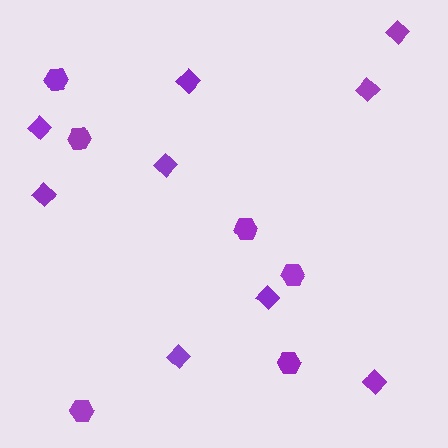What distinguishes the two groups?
There are 2 groups: one group of diamonds (9) and one group of hexagons (6).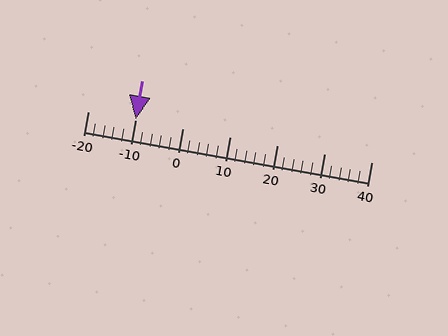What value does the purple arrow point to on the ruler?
The purple arrow points to approximately -10.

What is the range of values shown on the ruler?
The ruler shows values from -20 to 40.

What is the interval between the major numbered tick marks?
The major tick marks are spaced 10 units apart.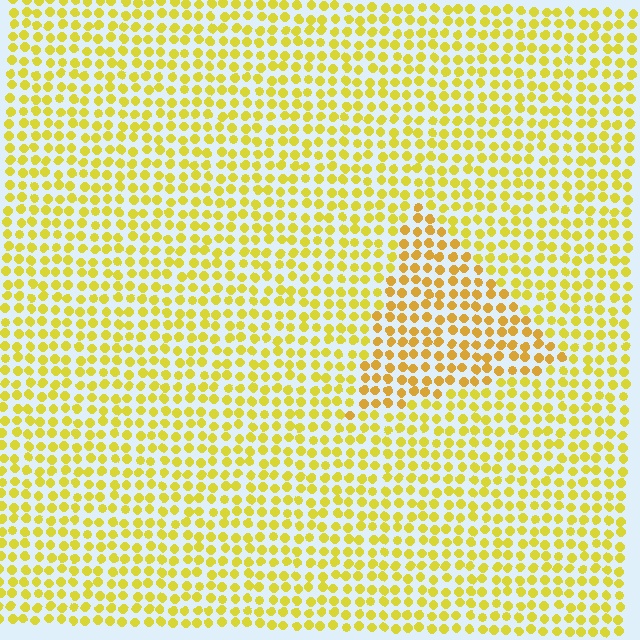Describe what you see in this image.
The image is filled with small yellow elements in a uniform arrangement. A triangle-shaped region is visible where the elements are tinted to a slightly different hue, forming a subtle color boundary.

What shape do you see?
I see a triangle.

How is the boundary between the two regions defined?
The boundary is defined purely by a slight shift in hue (about 19 degrees). Spacing, size, and orientation are identical on both sides.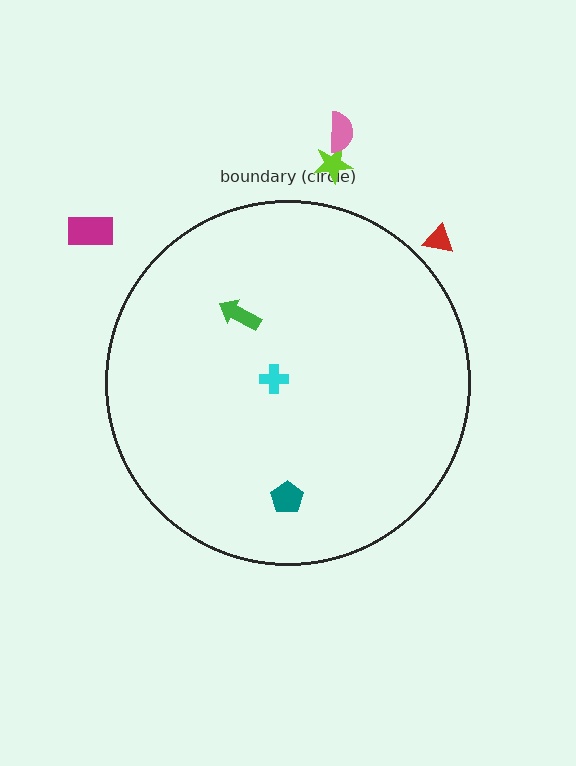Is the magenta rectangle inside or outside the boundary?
Outside.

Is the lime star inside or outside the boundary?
Outside.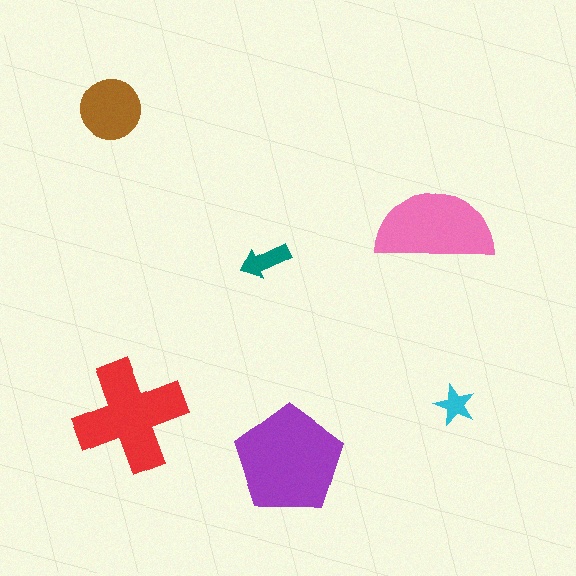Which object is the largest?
The purple pentagon.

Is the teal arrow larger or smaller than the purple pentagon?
Smaller.